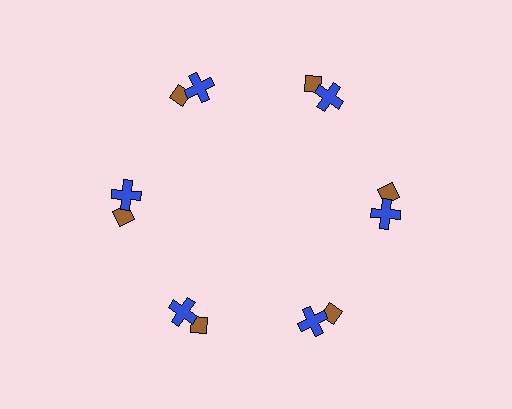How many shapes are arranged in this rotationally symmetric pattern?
There are 12 shapes, arranged in 6 groups of 2.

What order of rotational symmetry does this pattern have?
This pattern has 6-fold rotational symmetry.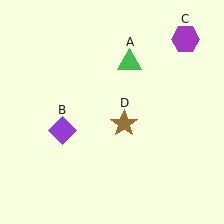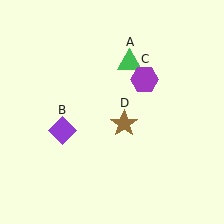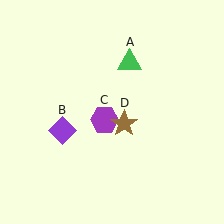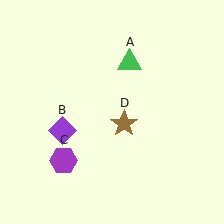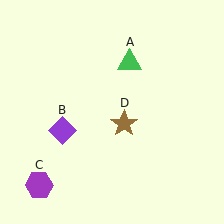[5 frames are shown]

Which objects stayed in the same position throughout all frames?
Green triangle (object A) and purple diamond (object B) and brown star (object D) remained stationary.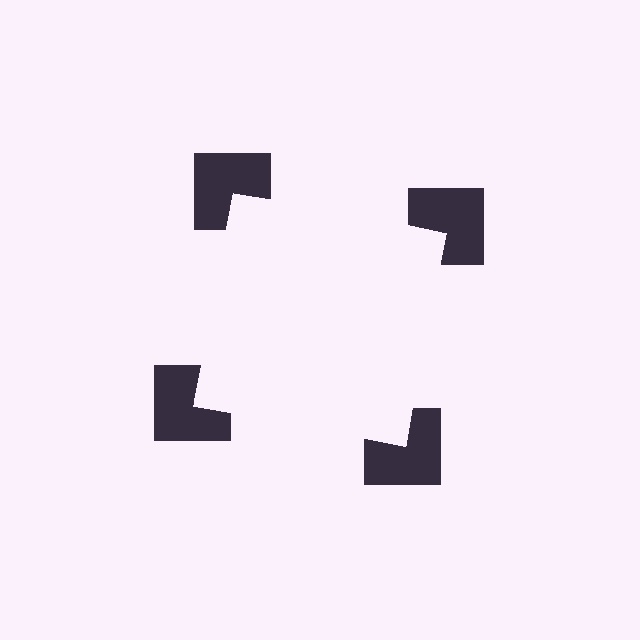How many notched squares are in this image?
There are 4 — one at each vertex of the illusory square.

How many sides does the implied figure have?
4 sides.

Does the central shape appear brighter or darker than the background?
It typically appears slightly brighter than the background, even though no actual brightness change is drawn.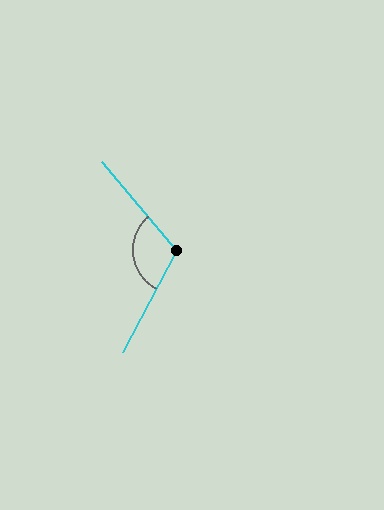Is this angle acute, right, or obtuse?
It is obtuse.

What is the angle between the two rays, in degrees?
Approximately 112 degrees.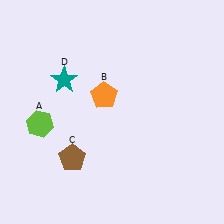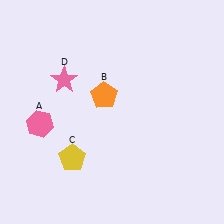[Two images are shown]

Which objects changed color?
A changed from lime to pink. C changed from brown to yellow. D changed from teal to pink.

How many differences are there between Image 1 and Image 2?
There are 3 differences between the two images.